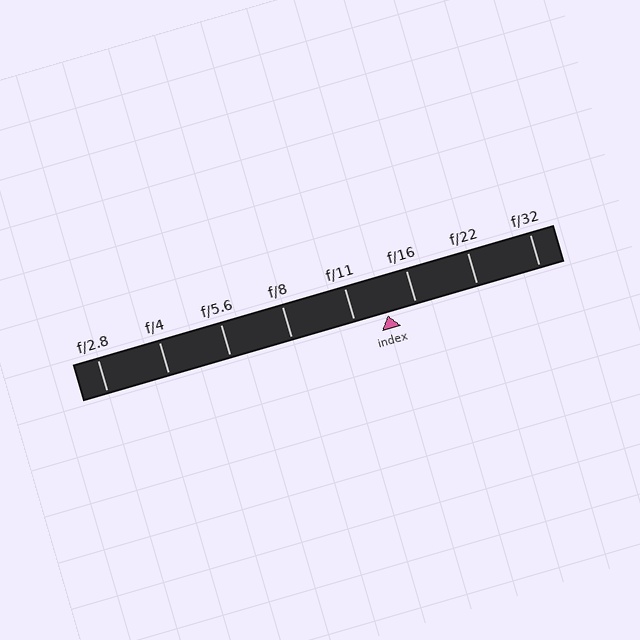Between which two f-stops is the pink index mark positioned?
The index mark is between f/11 and f/16.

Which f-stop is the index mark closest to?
The index mark is closest to f/16.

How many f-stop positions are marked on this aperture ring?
There are 8 f-stop positions marked.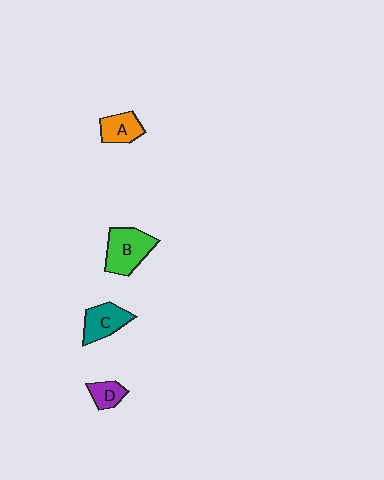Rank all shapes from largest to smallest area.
From largest to smallest: B (green), C (teal), A (orange), D (purple).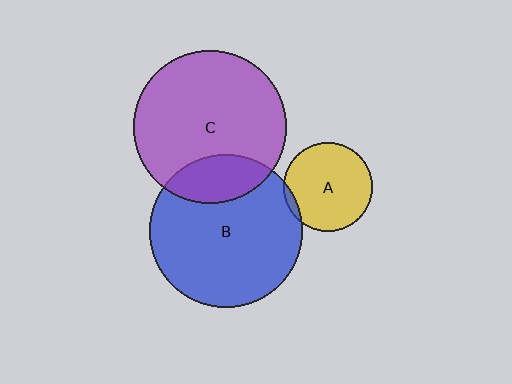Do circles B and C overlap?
Yes.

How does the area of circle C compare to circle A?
Approximately 3.0 times.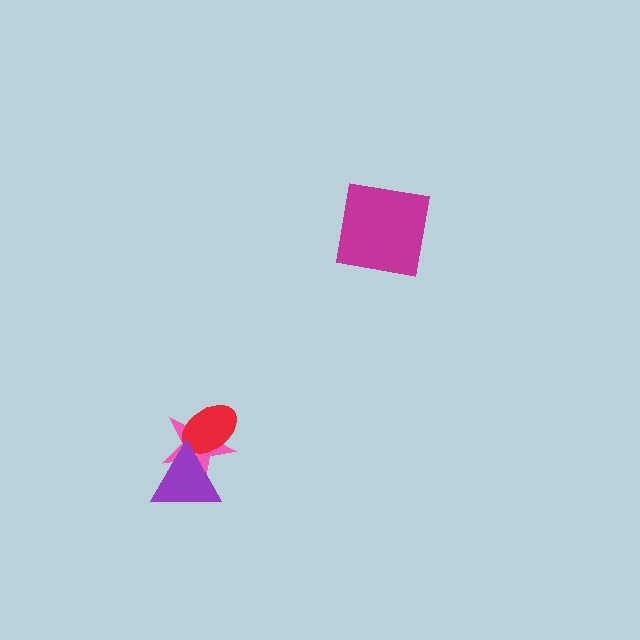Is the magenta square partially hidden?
No, no other shape covers it.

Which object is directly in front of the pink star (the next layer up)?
The red ellipse is directly in front of the pink star.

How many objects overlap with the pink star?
2 objects overlap with the pink star.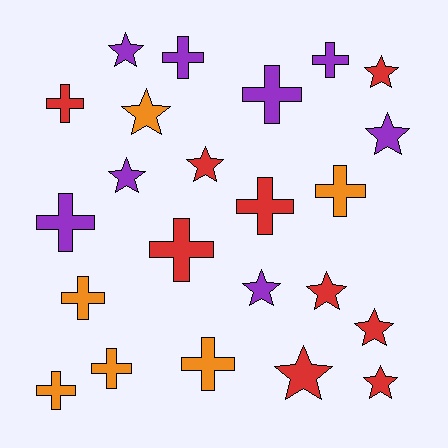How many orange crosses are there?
There are 5 orange crosses.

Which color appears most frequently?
Red, with 9 objects.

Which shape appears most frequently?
Cross, with 12 objects.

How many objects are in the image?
There are 23 objects.